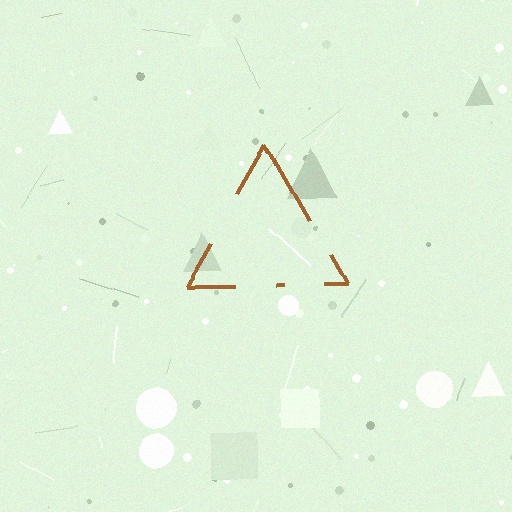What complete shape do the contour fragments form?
The contour fragments form a triangle.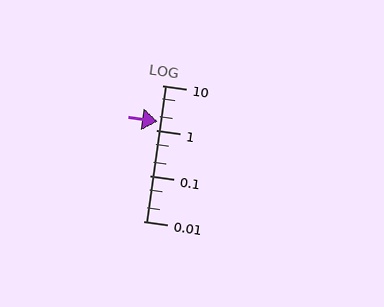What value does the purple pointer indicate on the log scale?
The pointer indicates approximately 1.6.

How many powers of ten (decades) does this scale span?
The scale spans 3 decades, from 0.01 to 10.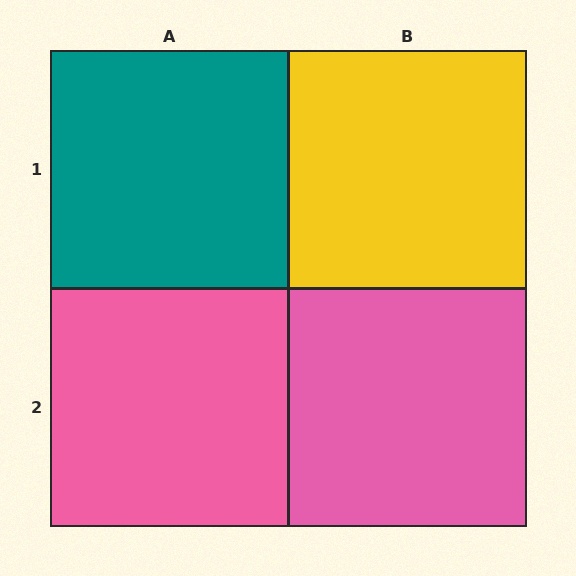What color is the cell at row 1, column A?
Teal.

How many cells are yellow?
1 cell is yellow.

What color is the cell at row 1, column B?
Yellow.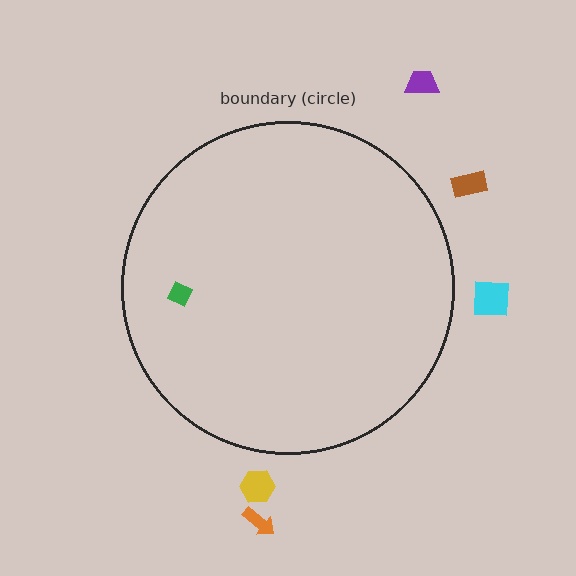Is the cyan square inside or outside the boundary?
Outside.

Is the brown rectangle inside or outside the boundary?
Outside.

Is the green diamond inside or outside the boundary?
Inside.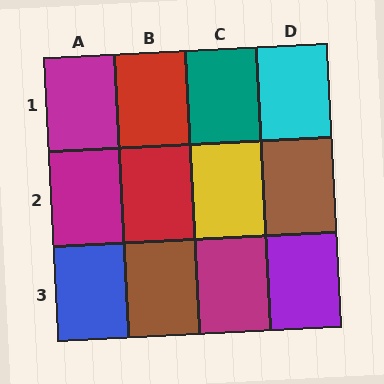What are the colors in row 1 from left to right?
Magenta, red, teal, cyan.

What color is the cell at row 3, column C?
Magenta.